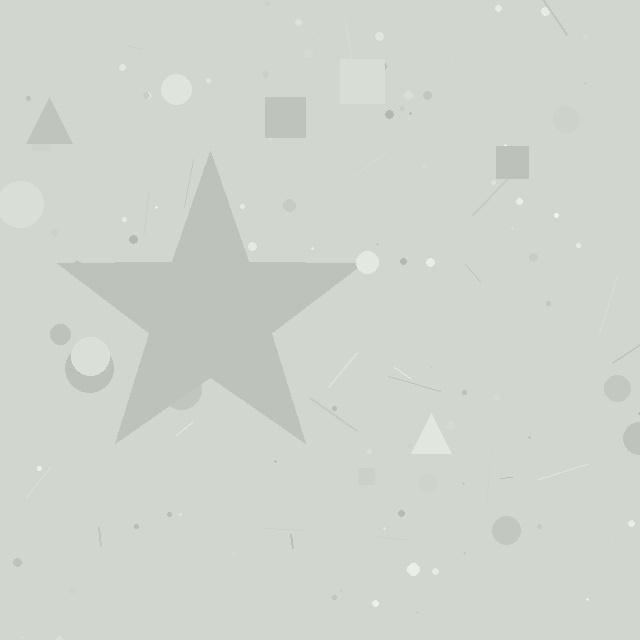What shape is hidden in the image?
A star is hidden in the image.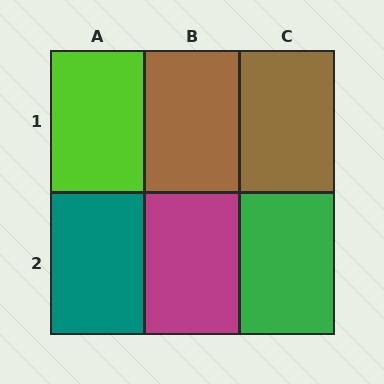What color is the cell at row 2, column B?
Magenta.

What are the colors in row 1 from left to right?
Lime, brown, brown.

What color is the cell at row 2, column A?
Teal.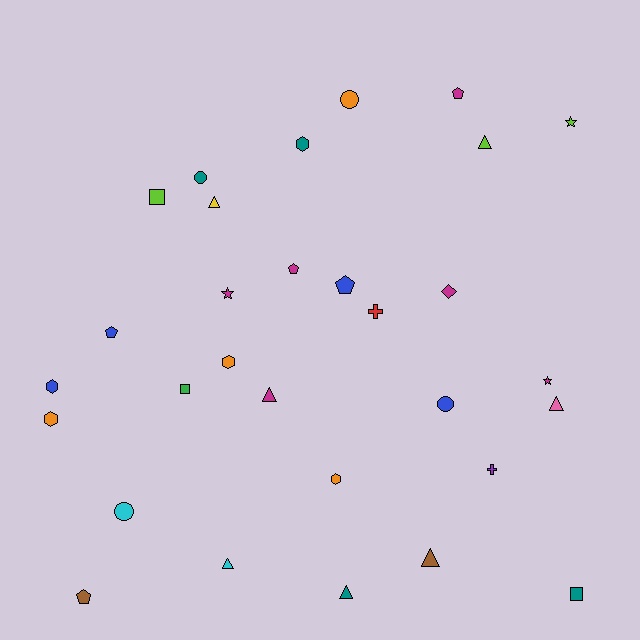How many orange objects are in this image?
There are 4 orange objects.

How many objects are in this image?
There are 30 objects.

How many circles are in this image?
There are 4 circles.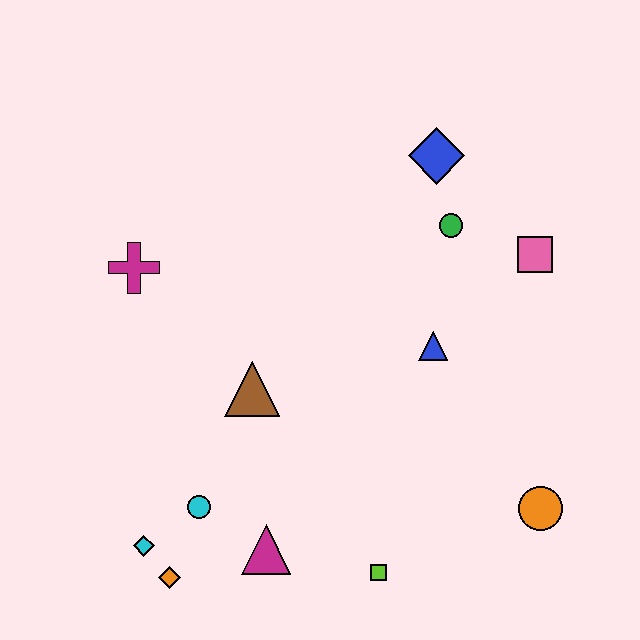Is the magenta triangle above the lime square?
Yes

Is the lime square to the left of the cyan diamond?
No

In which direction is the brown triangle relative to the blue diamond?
The brown triangle is below the blue diamond.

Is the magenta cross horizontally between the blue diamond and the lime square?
No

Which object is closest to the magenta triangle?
The cyan circle is closest to the magenta triangle.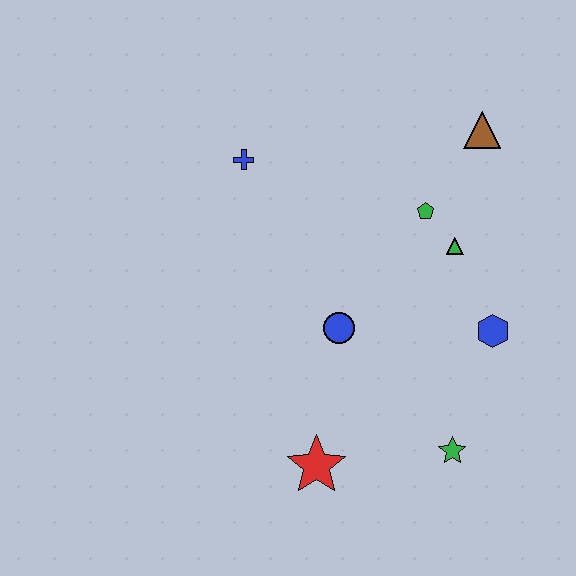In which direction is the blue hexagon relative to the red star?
The blue hexagon is to the right of the red star.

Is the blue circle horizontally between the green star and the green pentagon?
No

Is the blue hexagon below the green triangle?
Yes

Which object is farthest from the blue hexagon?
The blue cross is farthest from the blue hexagon.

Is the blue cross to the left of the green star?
Yes